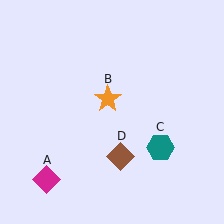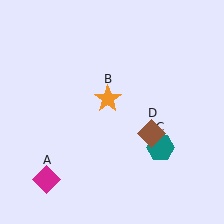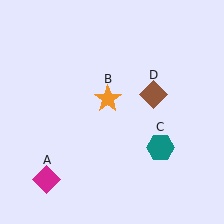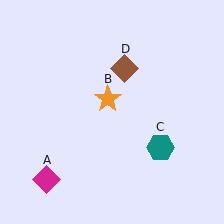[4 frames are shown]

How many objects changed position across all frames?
1 object changed position: brown diamond (object D).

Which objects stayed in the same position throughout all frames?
Magenta diamond (object A) and orange star (object B) and teal hexagon (object C) remained stationary.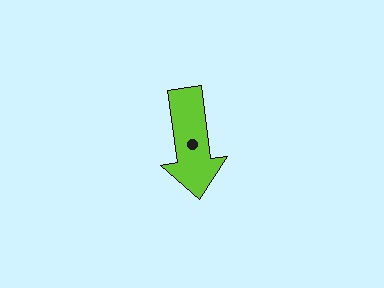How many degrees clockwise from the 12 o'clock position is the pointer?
Approximately 173 degrees.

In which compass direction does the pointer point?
South.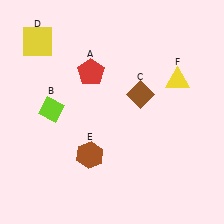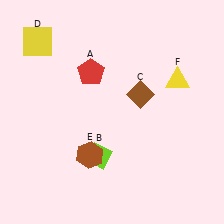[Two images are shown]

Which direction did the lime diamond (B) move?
The lime diamond (B) moved right.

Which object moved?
The lime diamond (B) moved right.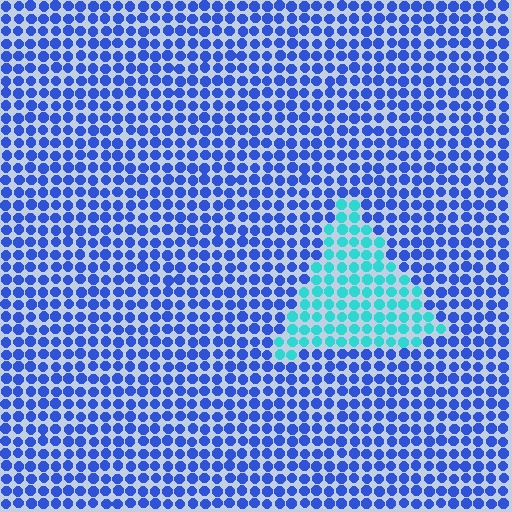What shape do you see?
I see a triangle.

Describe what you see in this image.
The image is filled with small blue elements in a uniform arrangement. A triangle-shaped region is visible where the elements are tinted to a slightly different hue, forming a subtle color boundary.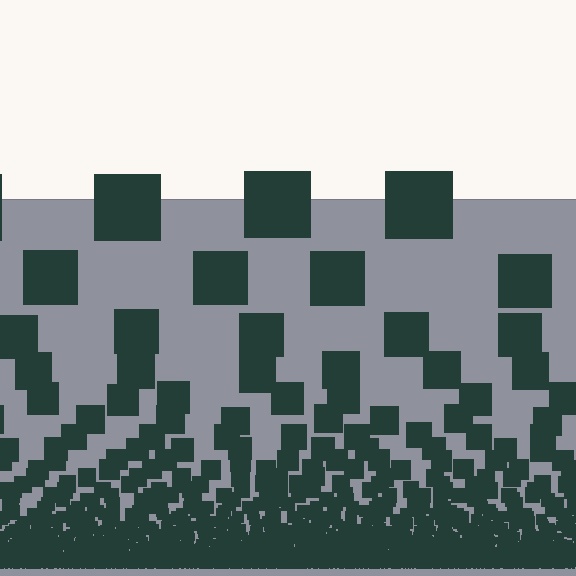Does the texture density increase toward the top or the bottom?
Density increases toward the bottom.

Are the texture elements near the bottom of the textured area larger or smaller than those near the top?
Smaller. The gradient is inverted — elements near the bottom are smaller and denser.